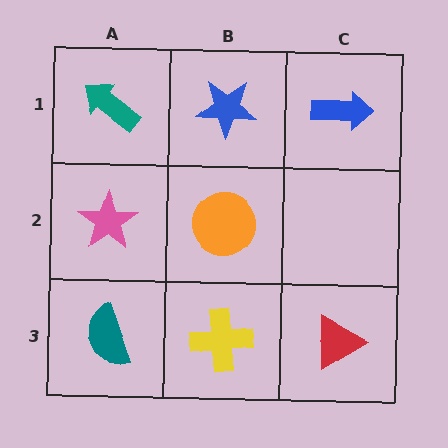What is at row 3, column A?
A teal semicircle.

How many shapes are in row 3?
3 shapes.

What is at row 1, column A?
A teal arrow.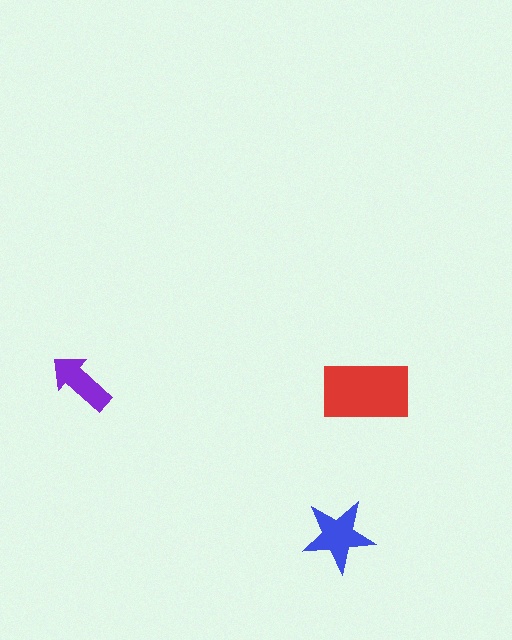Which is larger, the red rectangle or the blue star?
The red rectangle.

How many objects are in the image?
There are 3 objects in the image.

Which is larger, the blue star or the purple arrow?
The blue star.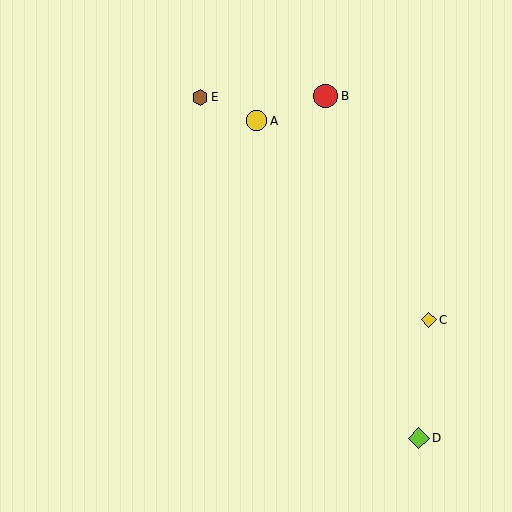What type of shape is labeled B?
Shape B is a red circle.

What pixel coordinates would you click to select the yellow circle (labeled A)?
Click at (257, 121) to select the yellow circle A.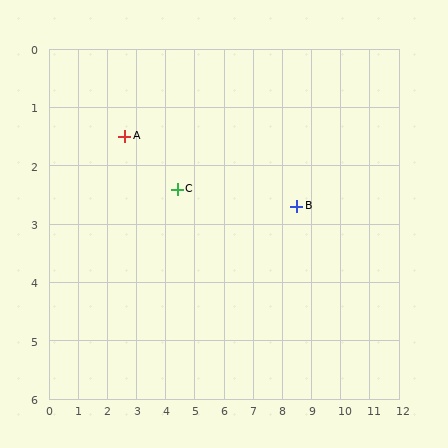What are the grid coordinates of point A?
Point A is at approximately (2.6, 1.5).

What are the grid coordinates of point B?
Point B is at approximately (8.5, 2.7).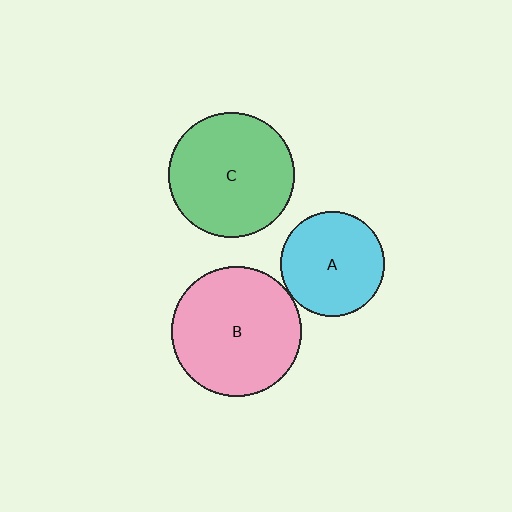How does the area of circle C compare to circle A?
Approximately 1.4 times.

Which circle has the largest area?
Circle B (pink).